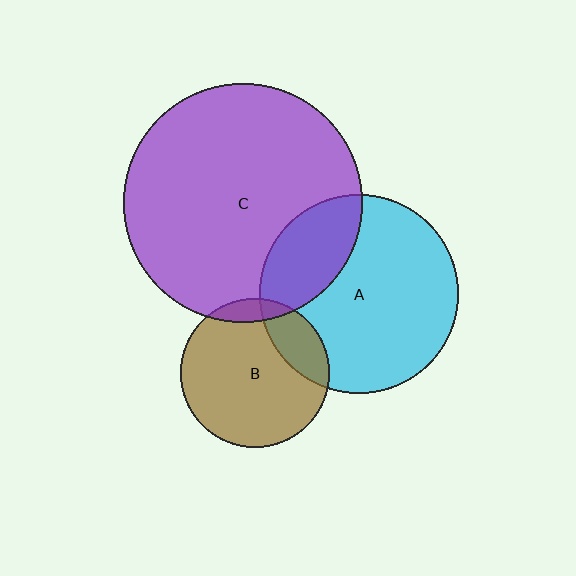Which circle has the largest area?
Circle C (purple).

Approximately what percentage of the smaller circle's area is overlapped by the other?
Approximately 20%.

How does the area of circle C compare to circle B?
Approximately 2.6 times.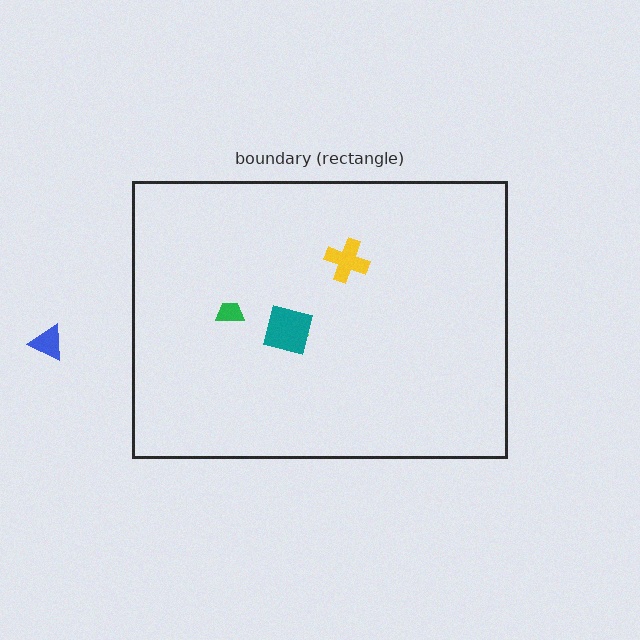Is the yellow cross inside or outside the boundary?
Inside.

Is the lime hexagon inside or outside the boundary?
Inside.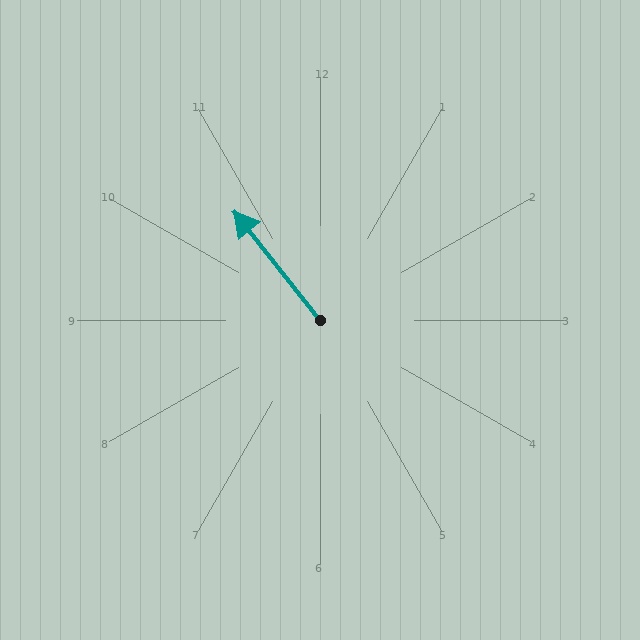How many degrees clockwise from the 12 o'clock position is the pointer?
Approximately 322 degrees.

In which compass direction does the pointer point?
Northwest.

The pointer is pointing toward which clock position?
Roughly 11 o'clock.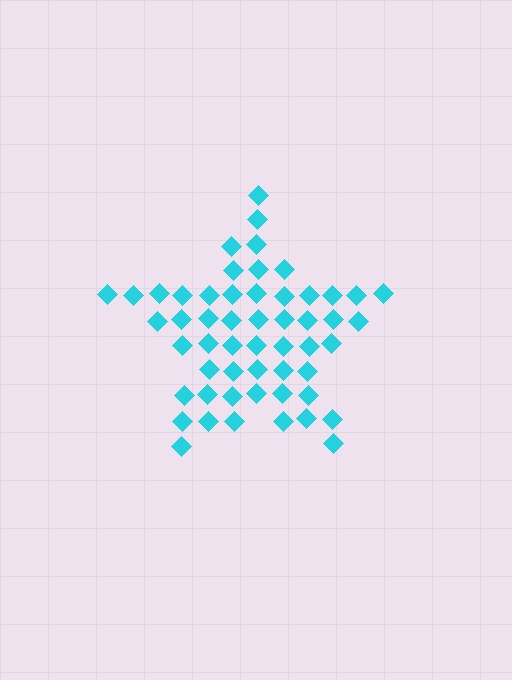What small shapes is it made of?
It is made of small diamonds.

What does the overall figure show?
The overall figure shows a star.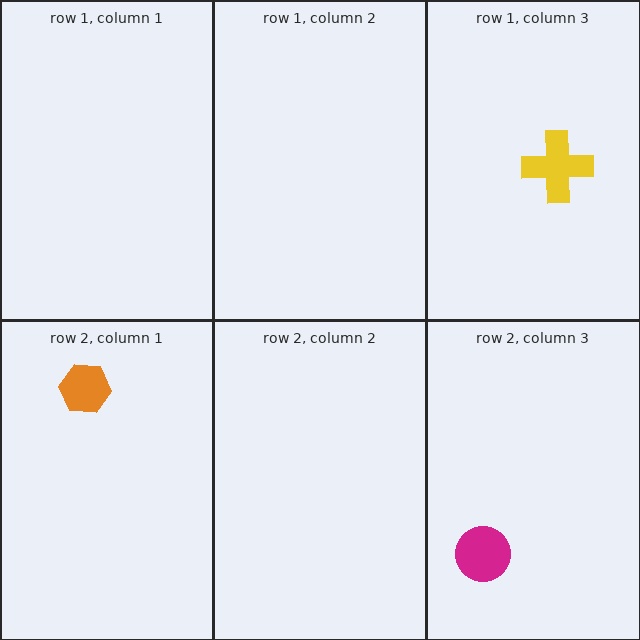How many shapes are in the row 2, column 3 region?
1.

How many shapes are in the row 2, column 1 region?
1.